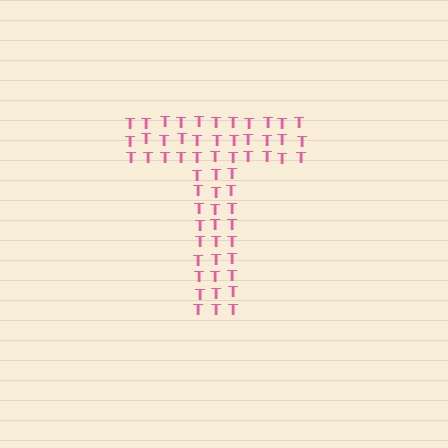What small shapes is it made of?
It is made of small letter T's.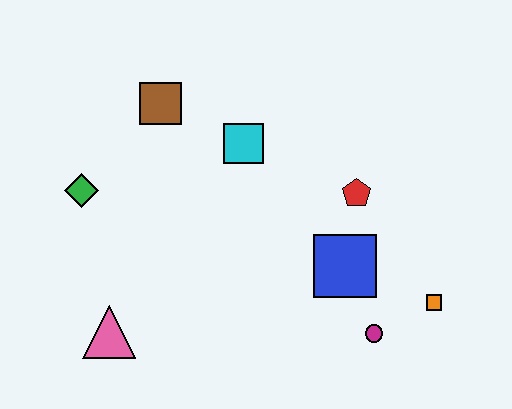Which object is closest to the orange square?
The magenta circle is closest to the orange square.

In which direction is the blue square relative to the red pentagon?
The blue square is below the red pentagon.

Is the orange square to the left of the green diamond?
No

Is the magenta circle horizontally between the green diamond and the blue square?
No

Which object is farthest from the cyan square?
The orange square is farthest from the cyan square.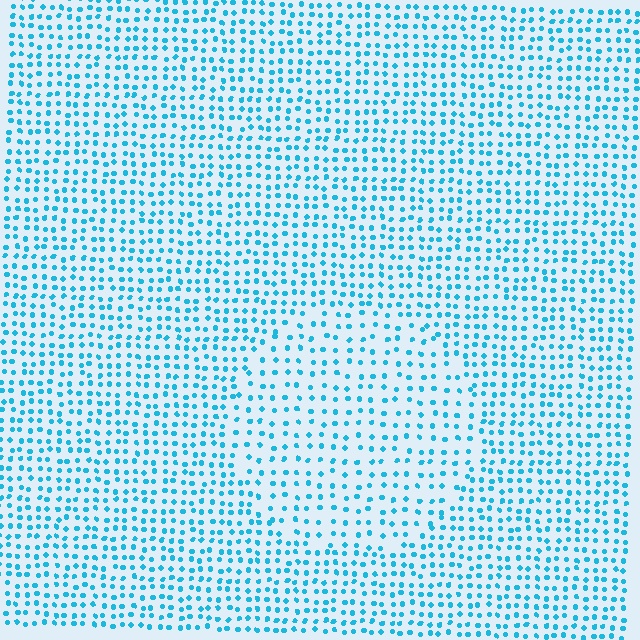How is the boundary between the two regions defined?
The boundary is defined by a change in element density (approximately 1.6x ratio). All elements are the same color, size, and shape.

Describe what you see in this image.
The image contains small cyan elements arranged at two different densities. A circle-shaped region is visible where the elements are less densely packed than the surrounding area.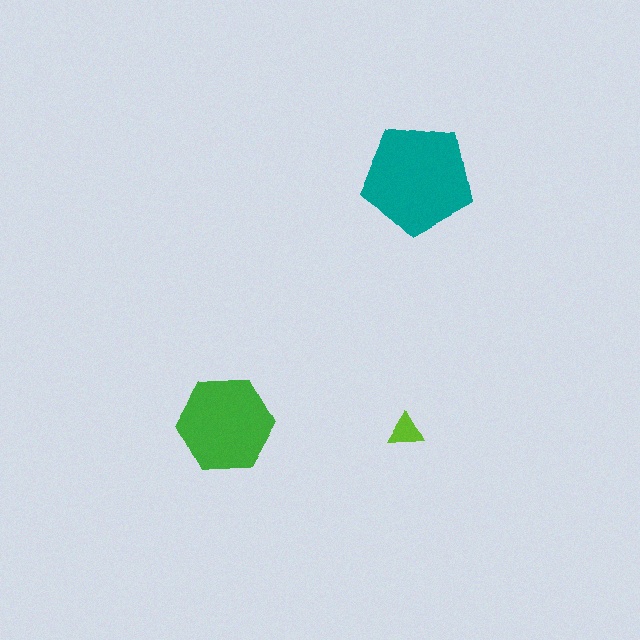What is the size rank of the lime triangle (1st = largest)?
3rd.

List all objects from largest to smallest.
The teal pentagon, the green hexagon, the lime triangle.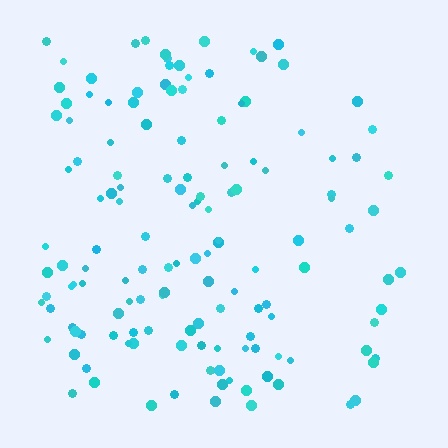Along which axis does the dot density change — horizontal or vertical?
Horizontal.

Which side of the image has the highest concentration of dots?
The left.